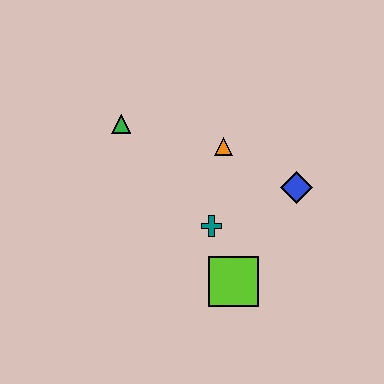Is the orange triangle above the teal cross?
Yes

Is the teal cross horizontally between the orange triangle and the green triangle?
Yes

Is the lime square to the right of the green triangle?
Yes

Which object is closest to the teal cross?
The lime square is closest to the teal cross.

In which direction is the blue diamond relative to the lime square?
The blue diamond is above the lime square.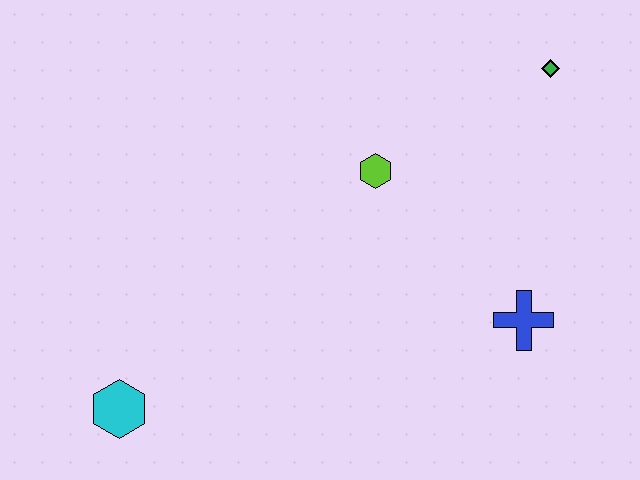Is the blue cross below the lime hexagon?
Yes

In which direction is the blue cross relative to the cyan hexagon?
The blue cross is to the right of the cyan hexagon.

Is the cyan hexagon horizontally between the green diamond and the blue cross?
No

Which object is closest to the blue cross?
The lime hexagon is closest to the blue cross.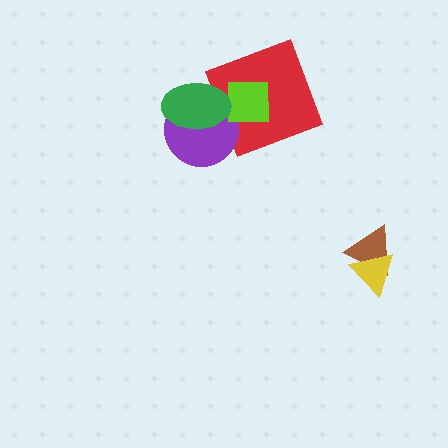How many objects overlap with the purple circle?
3 objects overlap with the purple circle.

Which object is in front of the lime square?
The green ellipse is in front of the lime square.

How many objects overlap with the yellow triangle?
1 object overlaps with the yellow triangle.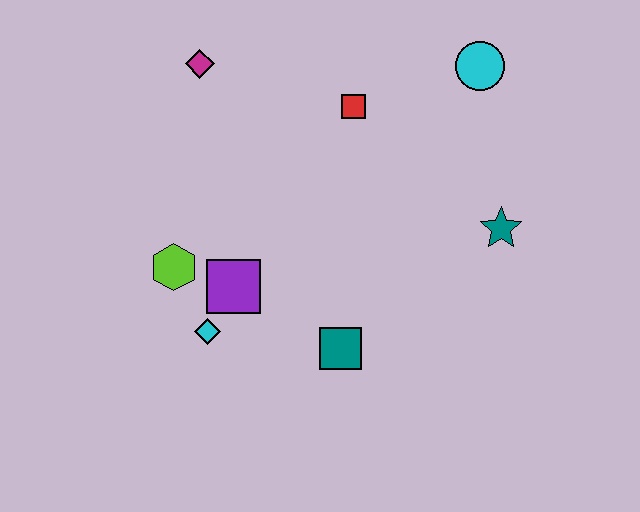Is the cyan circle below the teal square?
No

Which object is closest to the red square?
The cyan circle is closest to the red square.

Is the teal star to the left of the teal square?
No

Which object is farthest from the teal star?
The magenta diamond is farthest from the teal star.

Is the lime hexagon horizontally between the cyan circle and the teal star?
No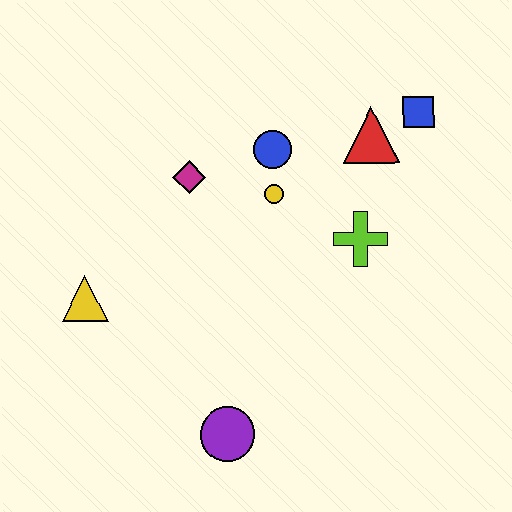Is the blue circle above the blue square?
No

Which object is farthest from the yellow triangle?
The blue square is farthest from the yellow triangle.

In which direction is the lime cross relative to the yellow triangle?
The lime cross is to the right of the yellow triangle.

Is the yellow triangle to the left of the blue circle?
Yes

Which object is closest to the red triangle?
The blue square is closest to the red triangle.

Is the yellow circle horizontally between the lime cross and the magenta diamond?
Yes